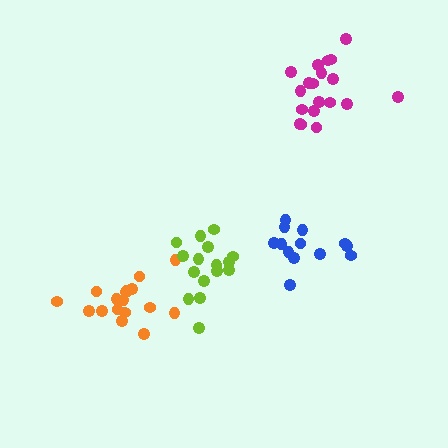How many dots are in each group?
Group 1: 19 dots, Group 2: 17 dots, Group 3: 13 dots, Group 4: 16 dots (65 total).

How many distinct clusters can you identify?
There are 4 distinct clusters.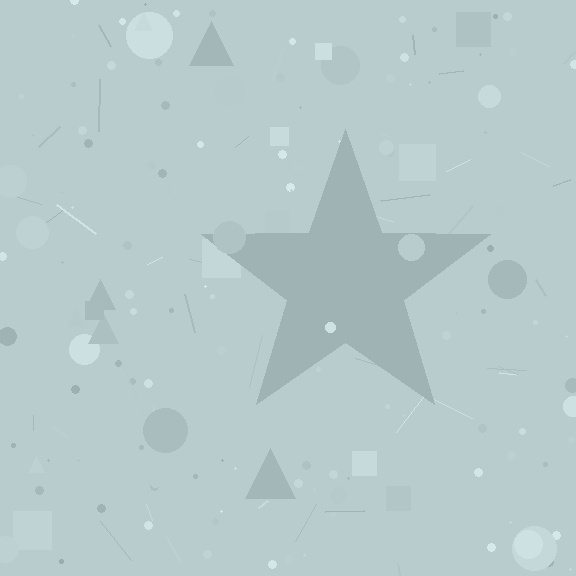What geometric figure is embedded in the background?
A star is embedded in the background.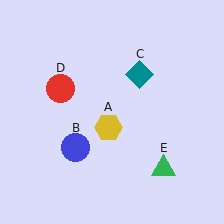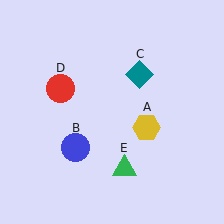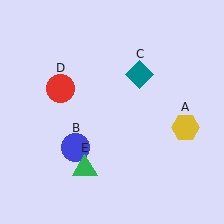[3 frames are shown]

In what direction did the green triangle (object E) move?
The green triangle (object E) moved left.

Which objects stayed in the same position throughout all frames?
Blue circle (object B) and teal diamond (object C) and red circle (object D) remained stationary.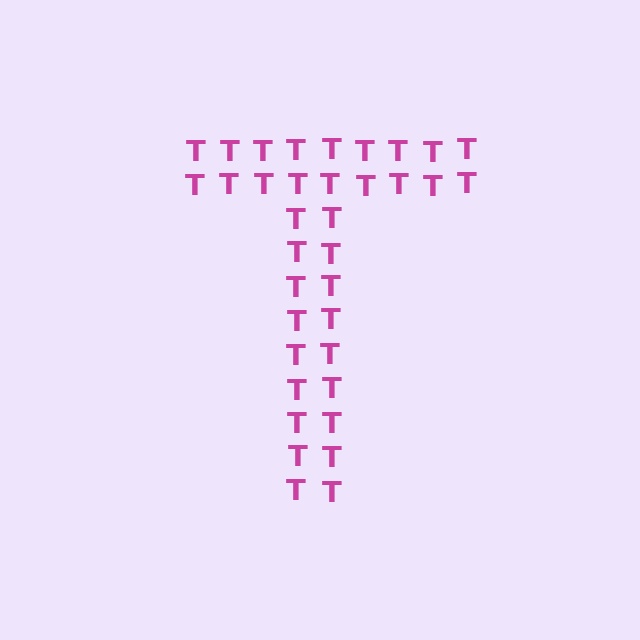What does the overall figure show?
The overall figure shows the letter T.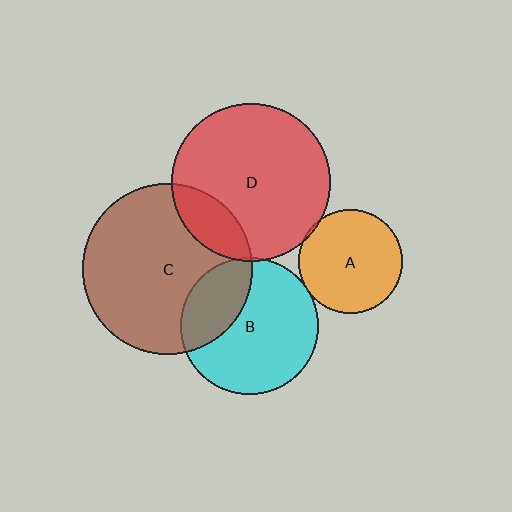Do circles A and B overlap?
Yes.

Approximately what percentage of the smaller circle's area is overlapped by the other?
Approximately 5%.